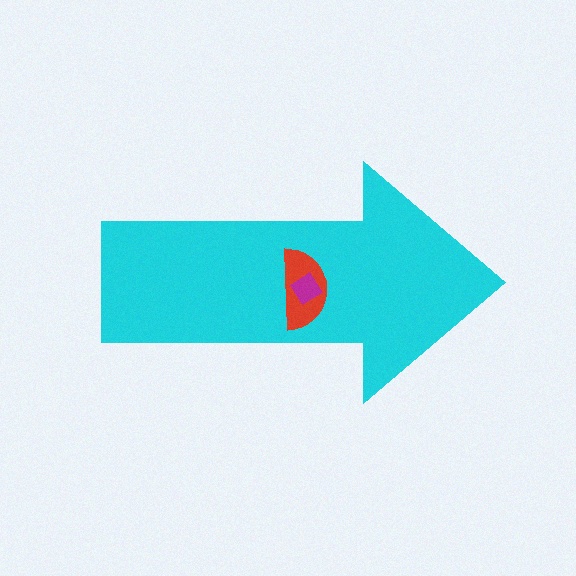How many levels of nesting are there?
3.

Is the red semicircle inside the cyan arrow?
Yes.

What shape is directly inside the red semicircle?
The magenta diamond.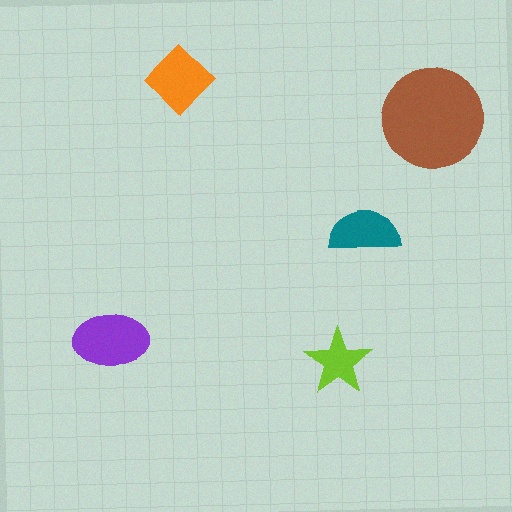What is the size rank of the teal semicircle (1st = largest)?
4th.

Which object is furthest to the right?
The brown circle is rightmost.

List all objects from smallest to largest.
The lime star, the teal semicircle, the orange diamond, the purple ellipse, the brown circle.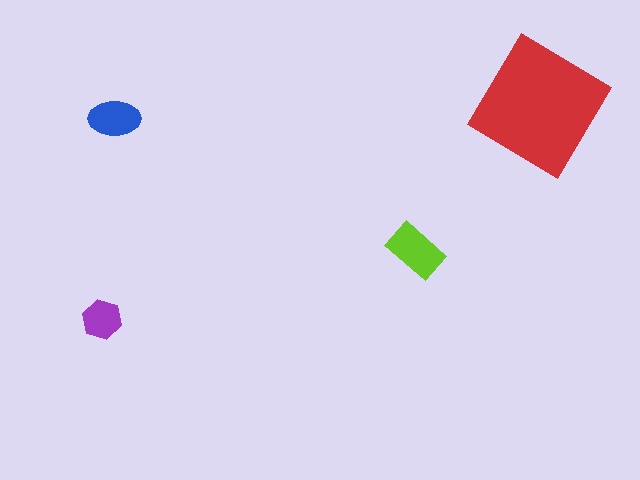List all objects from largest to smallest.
The red diamond, the lime rectangle, the blue ellipse, the purple hexagon.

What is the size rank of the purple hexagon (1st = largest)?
4th.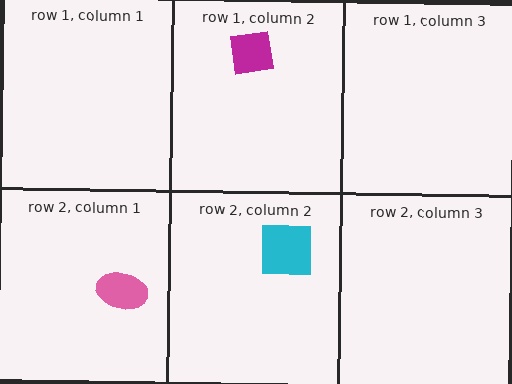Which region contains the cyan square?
The row 2, column 2 region.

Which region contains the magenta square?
The row 1, column 2 region.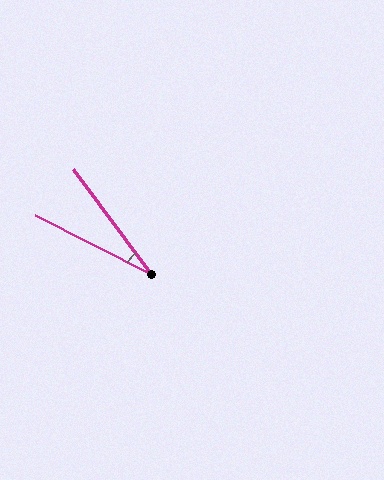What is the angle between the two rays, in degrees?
Approximately 27 degrees.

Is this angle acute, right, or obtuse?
It is acute.